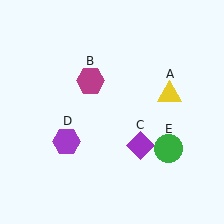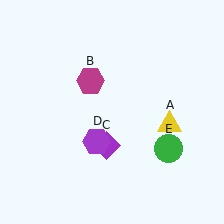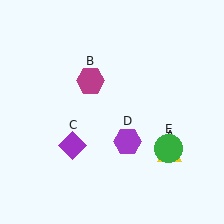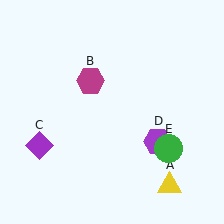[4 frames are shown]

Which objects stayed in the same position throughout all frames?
Magenta hexagon (object B) and green circle (object E) remained stationary.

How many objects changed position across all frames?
3 objects changed position: yellow triangle (object A), purple diamond (object C), purple hexagon (object D).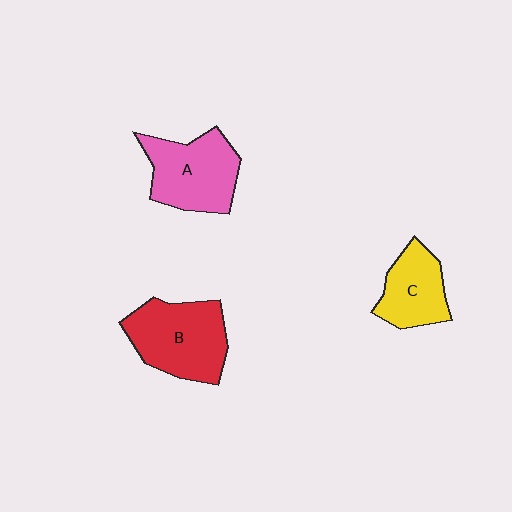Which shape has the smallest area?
Shape C (yellow).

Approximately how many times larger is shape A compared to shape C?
Approximately 1.4 times.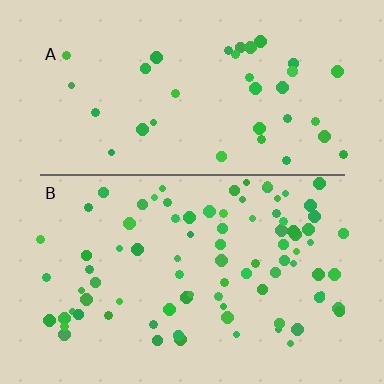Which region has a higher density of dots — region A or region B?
B (the bottom).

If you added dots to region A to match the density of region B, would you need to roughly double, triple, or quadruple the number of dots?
Approximately double.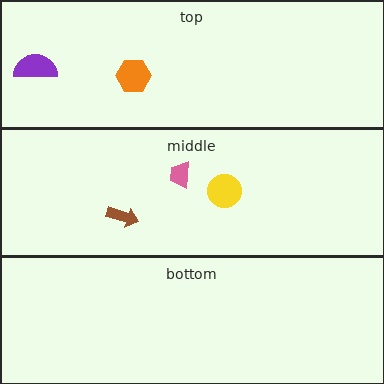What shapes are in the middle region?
The pink trapezoid, the brown arrow, the yellow circle.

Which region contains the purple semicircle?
The top region.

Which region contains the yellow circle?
The middle region.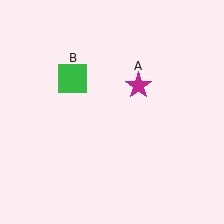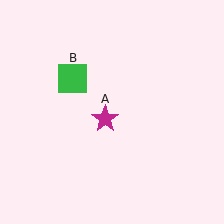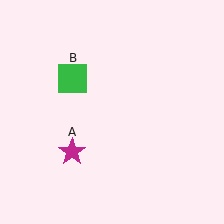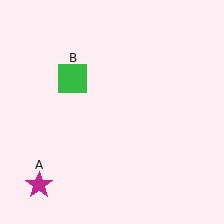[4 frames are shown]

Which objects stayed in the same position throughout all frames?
Green square (object B) remained stationary.